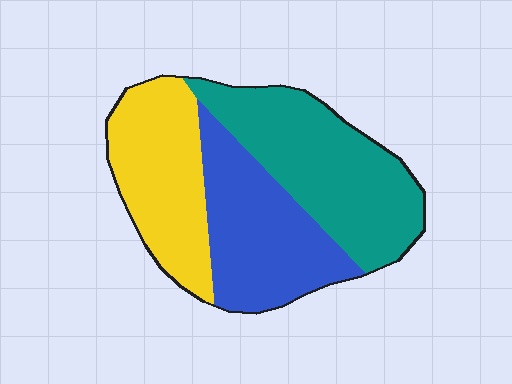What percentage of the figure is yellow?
Yellow takes up about one third (1/3) of the figure.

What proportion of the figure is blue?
Blue covers 32% of the figure.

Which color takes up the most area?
Teal, at roughly 40%.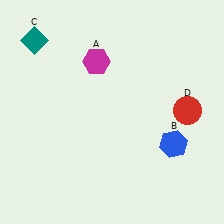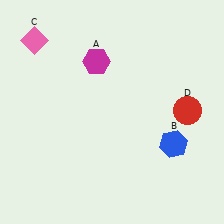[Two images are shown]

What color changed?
The diamond (C) changed from teal in Image 1 to pink in Image 2.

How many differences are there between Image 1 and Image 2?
There is 1 difference between the two images.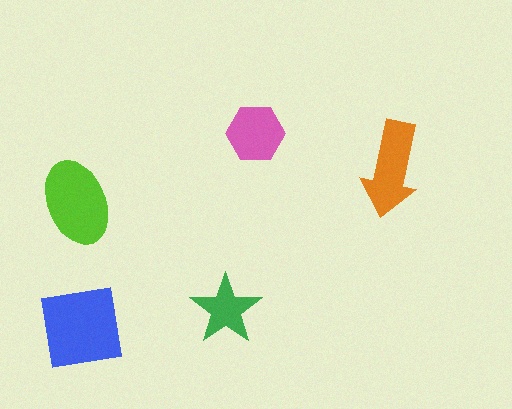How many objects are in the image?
There are 5 objects in the image.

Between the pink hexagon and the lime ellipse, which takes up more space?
The lime ellipse.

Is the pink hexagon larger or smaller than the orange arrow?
Smaller.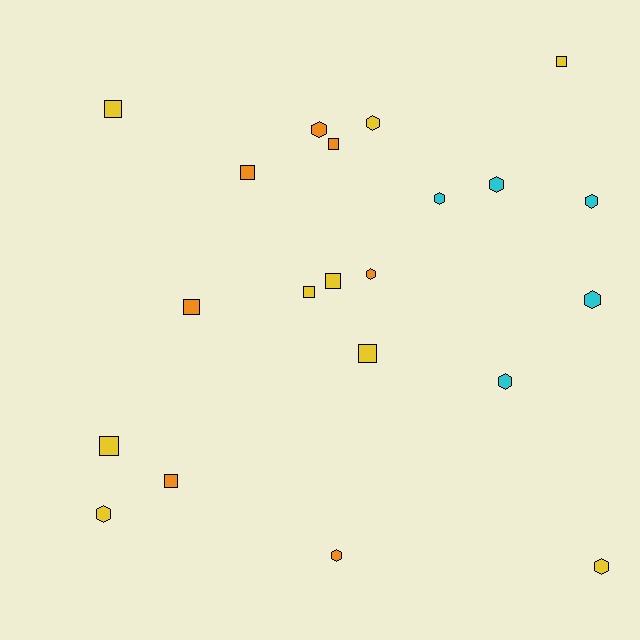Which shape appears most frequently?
Hexagon, with 11 objects.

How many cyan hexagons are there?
There are 5 cyan hexagons.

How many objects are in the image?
There are 21 objects.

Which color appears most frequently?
Yellow, with 9 objects.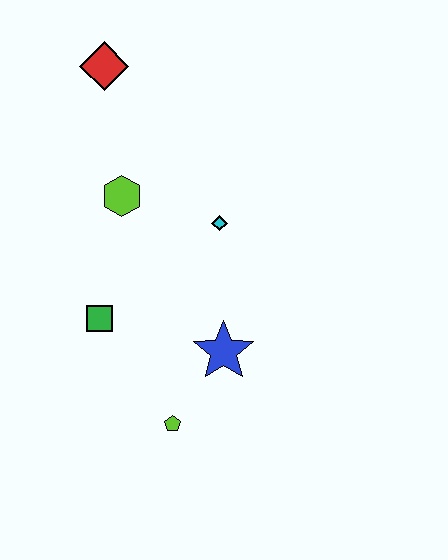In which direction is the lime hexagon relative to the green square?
The lime hexagon is above the green square.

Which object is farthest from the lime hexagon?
The lime pentagon is farthest from the lime hexagon.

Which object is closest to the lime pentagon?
The blue star is closest to the lime pentagon.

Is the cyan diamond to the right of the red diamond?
Yes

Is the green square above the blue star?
Yes